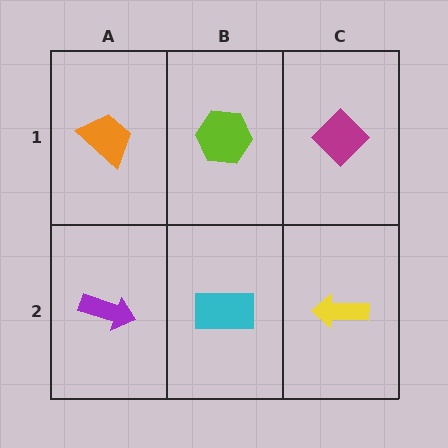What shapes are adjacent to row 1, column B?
A cyan rectangle (row 2, column B), an orange trapezoid (row 1, column A), a magenta diamond (row 1, column C).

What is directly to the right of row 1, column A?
A lime hexagon.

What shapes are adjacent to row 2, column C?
A magenta diamond (row 1, column C), a cyan rectangle (row 2, column B).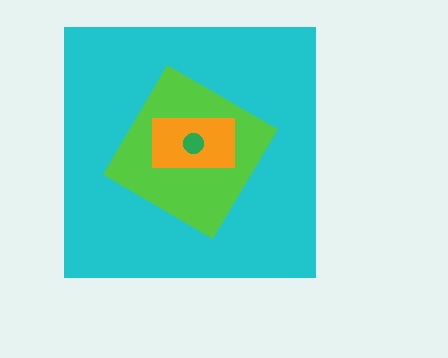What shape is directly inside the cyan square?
The lime diamond.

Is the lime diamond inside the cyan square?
Yes.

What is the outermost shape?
The cyan square.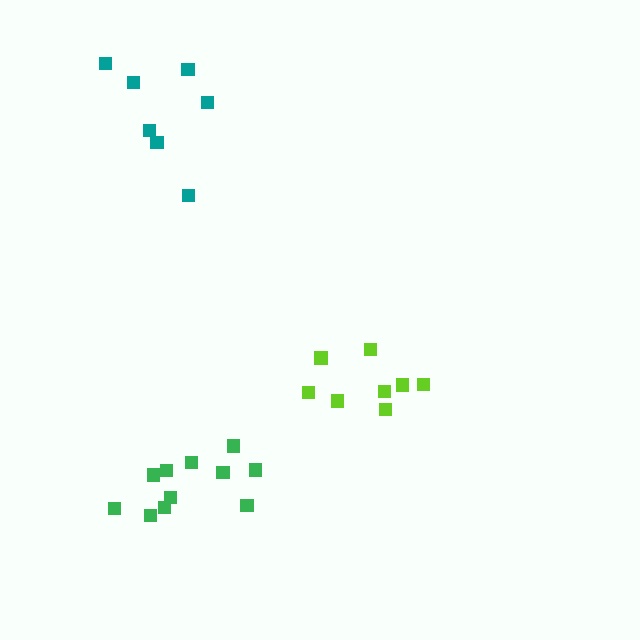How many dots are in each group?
Group 1: 8 dots, Group 2: 7 dots, Group 3: 11 dots (26 total).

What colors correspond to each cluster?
The clusters are colored: lime, teal, green.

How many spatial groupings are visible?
There are 3 spatial groupings.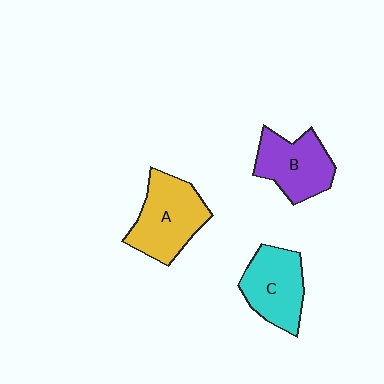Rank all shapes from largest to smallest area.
From largest to smallest: A (yellow), B (purple), C (cyan).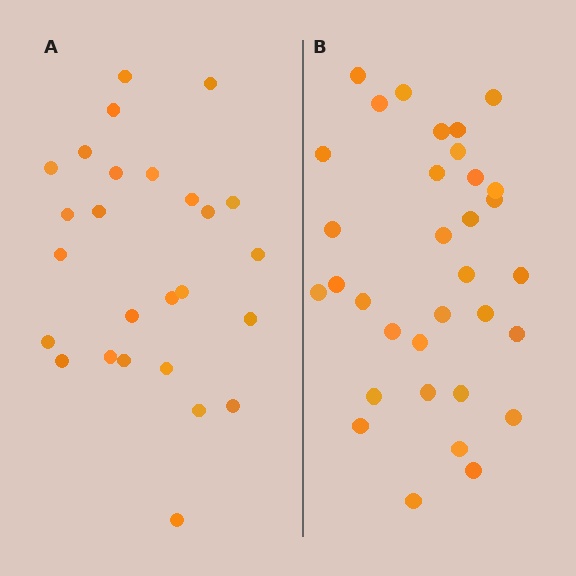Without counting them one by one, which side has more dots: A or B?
Region B (the right region) has more dots.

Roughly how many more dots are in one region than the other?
Region B has roughly 8 or so more dots than region A.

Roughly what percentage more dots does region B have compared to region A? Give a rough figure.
About 25% more.